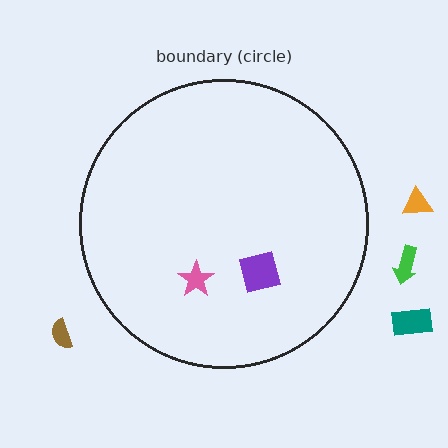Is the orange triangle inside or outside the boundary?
Outside.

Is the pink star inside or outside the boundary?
Inside.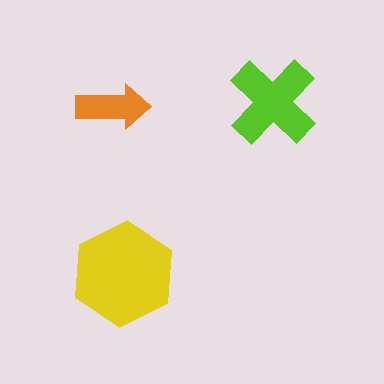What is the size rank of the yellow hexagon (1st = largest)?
1st.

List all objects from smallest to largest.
The orange arrow, the lime cross, the yellow hexagon.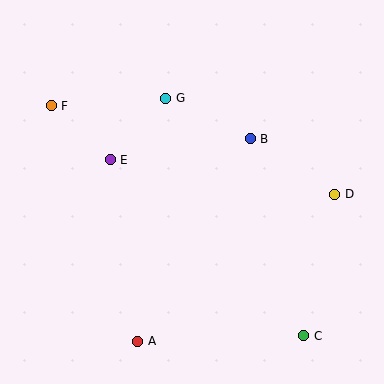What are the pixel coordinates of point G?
Point G is at (166, 98).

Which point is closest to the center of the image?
Point B at (250, 139) is closest to the center.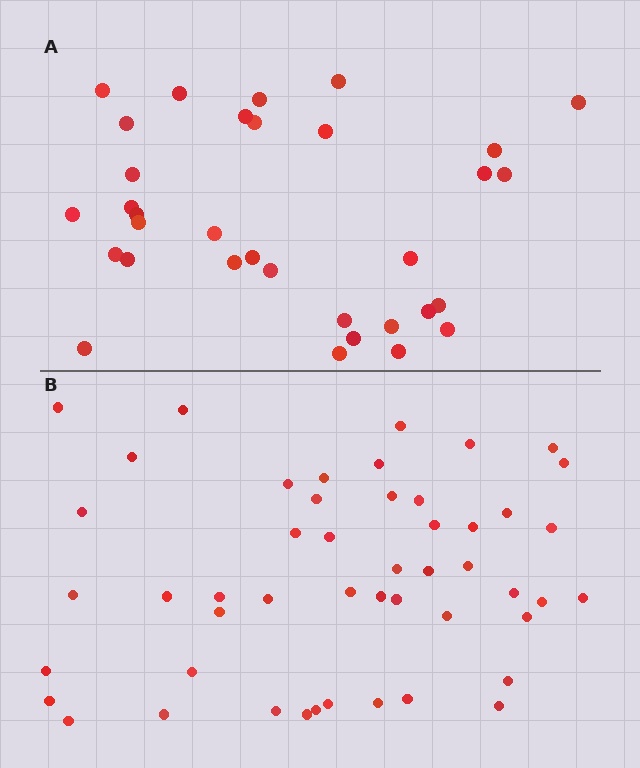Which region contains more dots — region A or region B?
Region B (the bottom region) has more dots.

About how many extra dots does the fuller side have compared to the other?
Region B has approximately 15 more dots than region A.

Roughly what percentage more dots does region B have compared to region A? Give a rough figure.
About 50% more.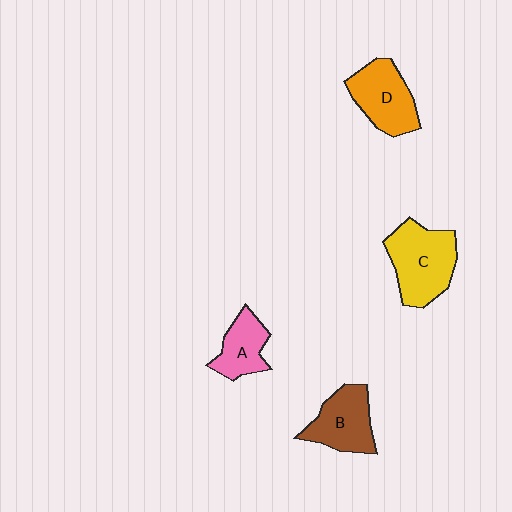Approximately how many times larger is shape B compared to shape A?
Approximately 1.3 times.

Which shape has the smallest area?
Shape A (pink).